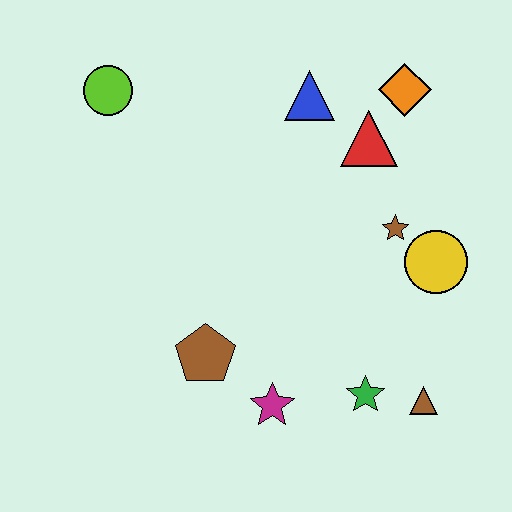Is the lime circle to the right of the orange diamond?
No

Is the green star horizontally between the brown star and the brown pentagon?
Yes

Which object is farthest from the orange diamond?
The magenta star is farthest from the orange diamond.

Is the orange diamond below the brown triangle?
No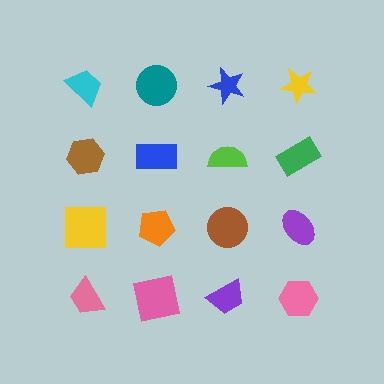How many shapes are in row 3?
4 shapes.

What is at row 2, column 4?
A green rectangle.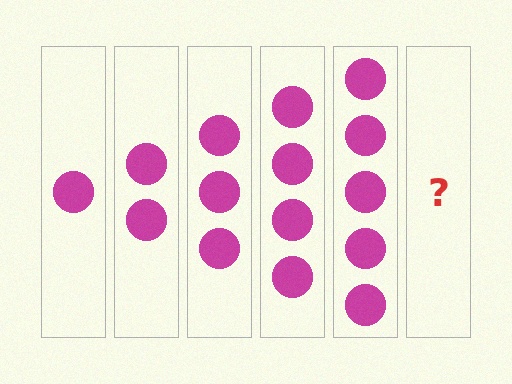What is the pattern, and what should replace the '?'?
The pattern is that each step adds one more circle. The '?' should be 6 circles.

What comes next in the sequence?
The next element should be 6 circles.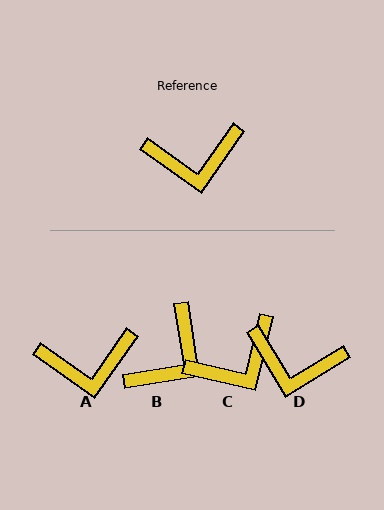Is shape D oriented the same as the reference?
No, it is off by about 24 degrees.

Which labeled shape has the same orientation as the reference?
A.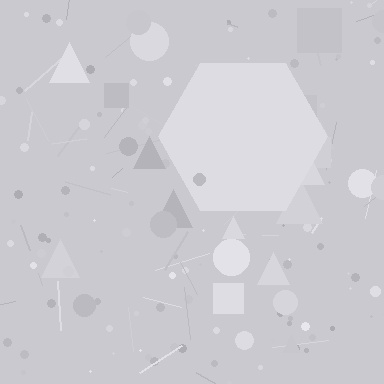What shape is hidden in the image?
A hexagon is hidden in the image.